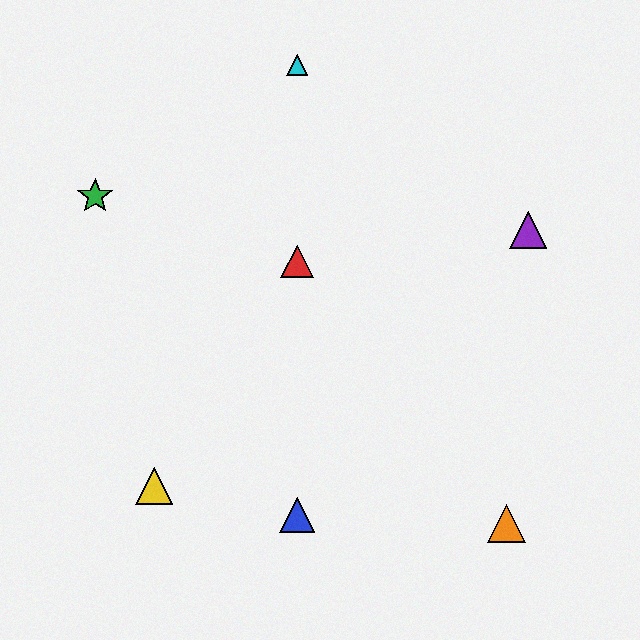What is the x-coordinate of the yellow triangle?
The yellow triangle is at x≈154.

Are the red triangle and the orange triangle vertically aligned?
No, the red triangle is at x≈297 and the orange triangle is at x≈506.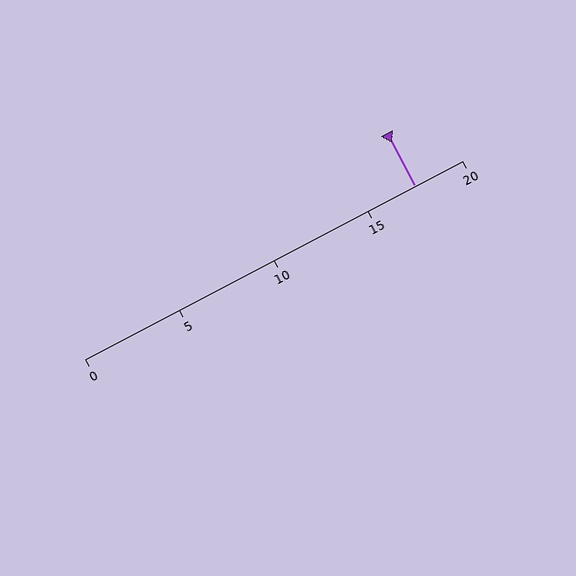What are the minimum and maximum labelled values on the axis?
The axis runs from 0 to 20.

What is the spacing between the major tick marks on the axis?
The major ticks are spaced 5 apart.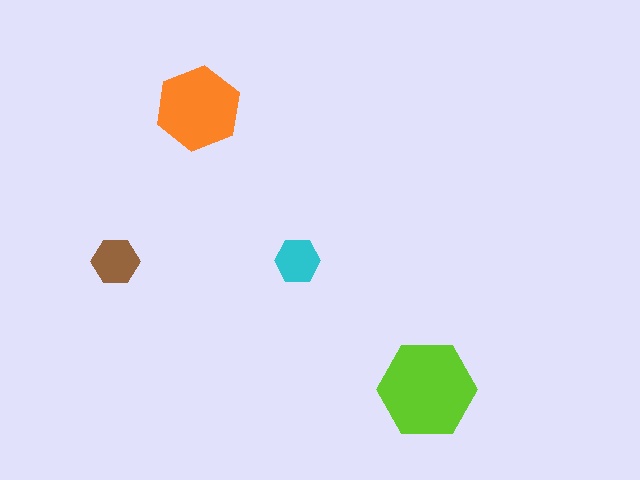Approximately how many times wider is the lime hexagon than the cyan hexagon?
About 2 times wider.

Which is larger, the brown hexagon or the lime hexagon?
The lime one.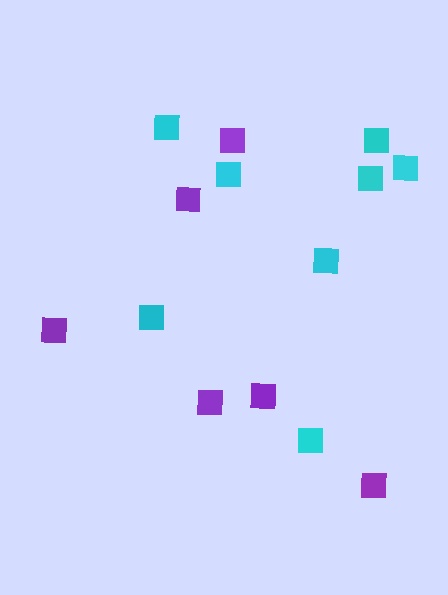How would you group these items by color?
There are 2 groups: one group of purple squares (6) and one group of cyan squares (8).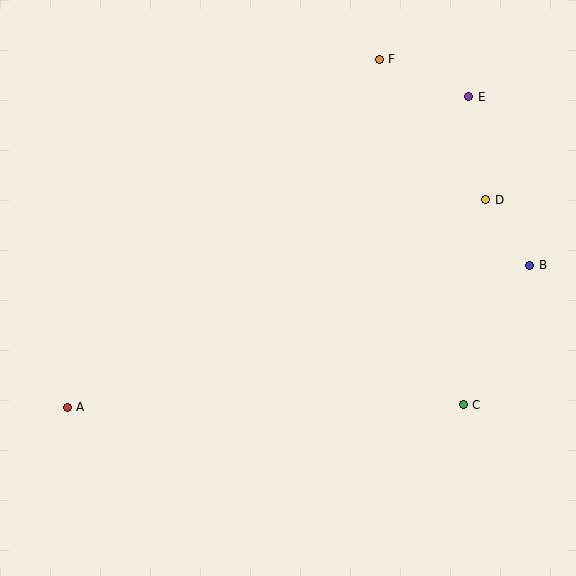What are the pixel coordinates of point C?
Point C is at (463, 405).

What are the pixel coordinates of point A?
Point A is at (67, 407).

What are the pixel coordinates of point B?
Point B is at (530, 265).